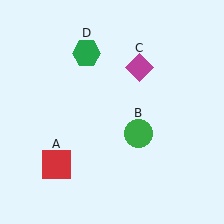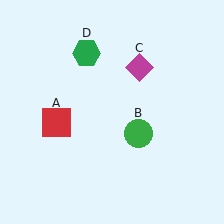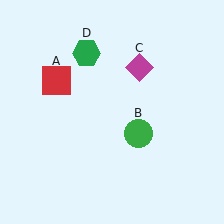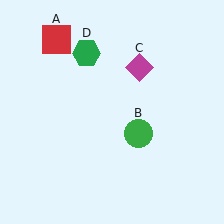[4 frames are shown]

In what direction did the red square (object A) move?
The red square (object A) moved up.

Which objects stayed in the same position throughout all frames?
Green circle (object B) and magenta diamond (object C) and green hexagon (object D) remained stationary.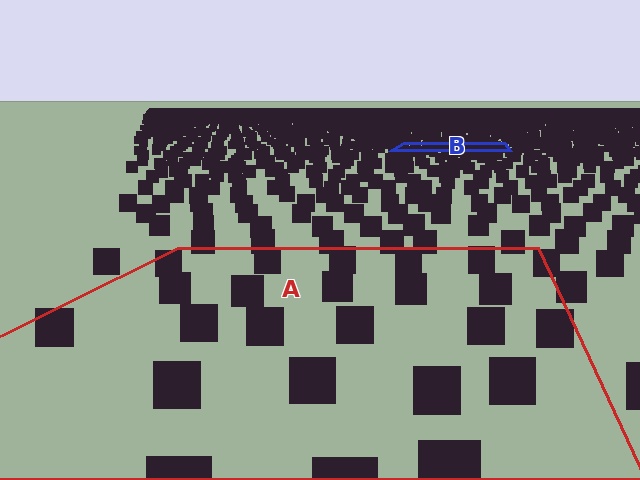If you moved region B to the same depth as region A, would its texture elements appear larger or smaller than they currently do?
They would appear larger. At a closer depth, the same texture elements are projected at a bigger on-screen size.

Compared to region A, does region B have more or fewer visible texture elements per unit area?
Region B has more texture elements per unit area — they are packed more densely because it is farther away.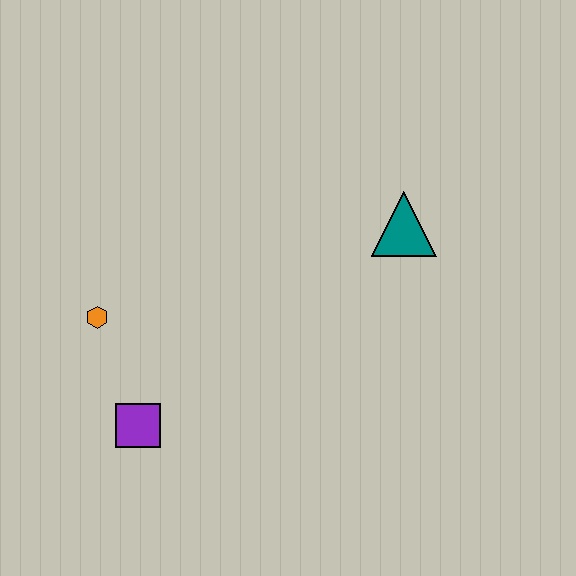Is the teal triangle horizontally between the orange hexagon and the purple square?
No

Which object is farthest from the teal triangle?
The purple square is farthest from the teal triangle.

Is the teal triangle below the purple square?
No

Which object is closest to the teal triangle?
The orange hexagon is closest to the teal triangle.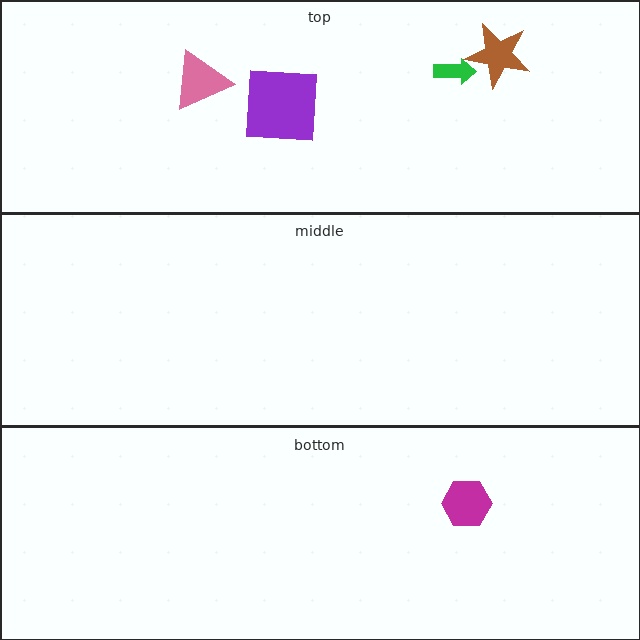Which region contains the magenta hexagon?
The bottom region.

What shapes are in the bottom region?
The magenta hexagon.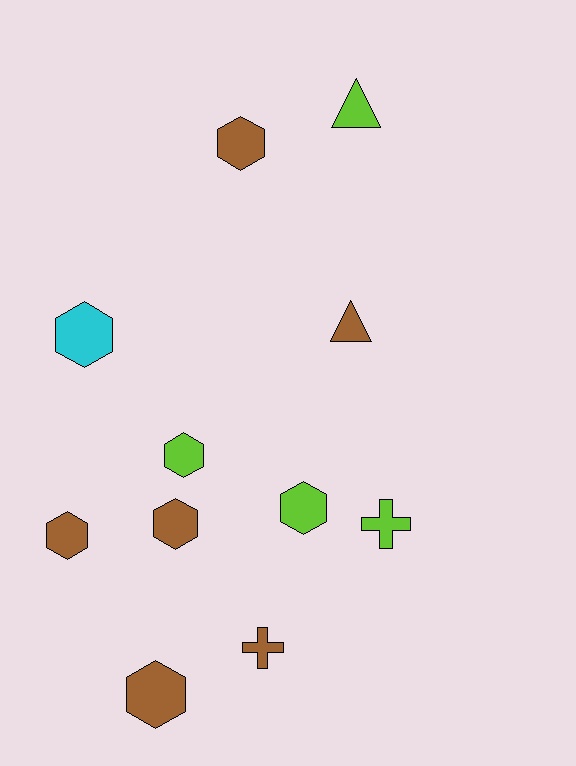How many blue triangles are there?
There are no blue triangles.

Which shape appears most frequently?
Hexagon, with 7 objects.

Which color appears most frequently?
Brown, with 6 objects.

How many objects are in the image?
There are 11 objects.